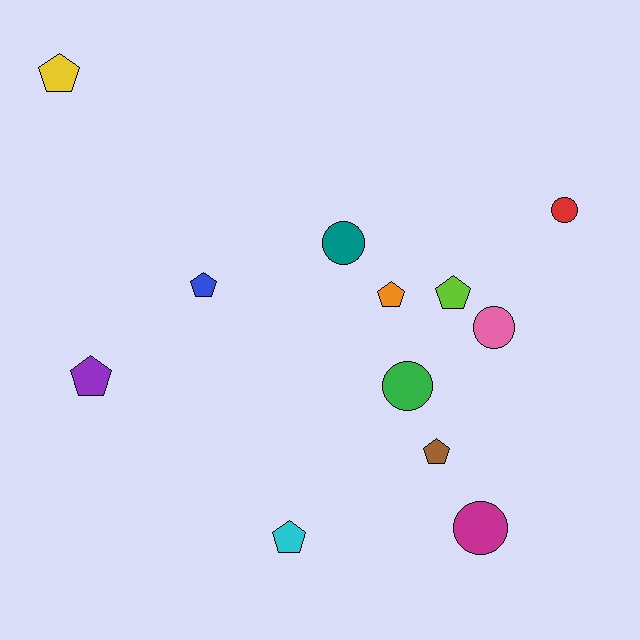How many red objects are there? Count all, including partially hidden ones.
There is 1 red object.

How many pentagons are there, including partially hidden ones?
There are 7 pentagons.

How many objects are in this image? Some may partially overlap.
There are 12 objects.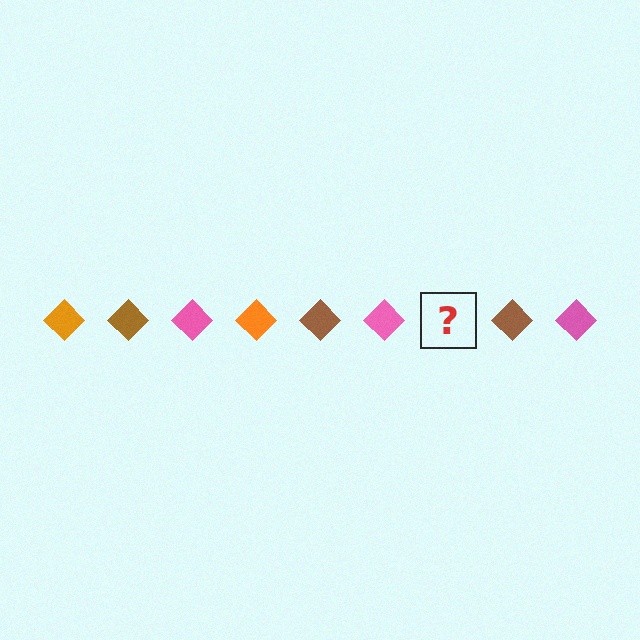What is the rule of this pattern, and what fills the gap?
The rule is that the pattern cycles through orange, brown, pink diamonds. The gap should be filled with an orange diamond.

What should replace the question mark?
The question mark should be replaced with an orange diamond.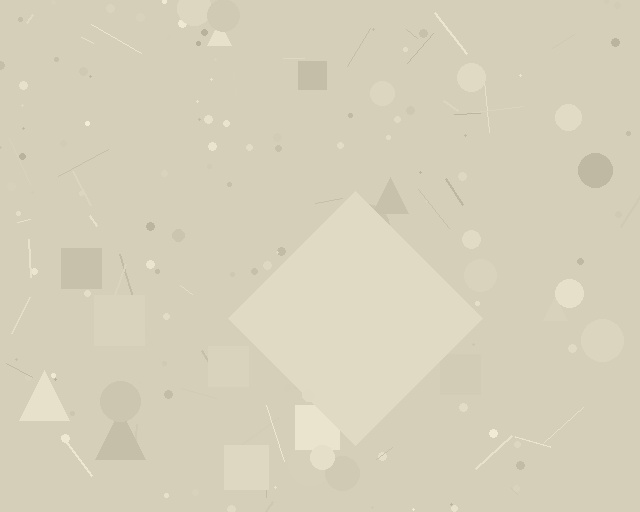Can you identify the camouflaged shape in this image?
The camouflaged shape is a diamond.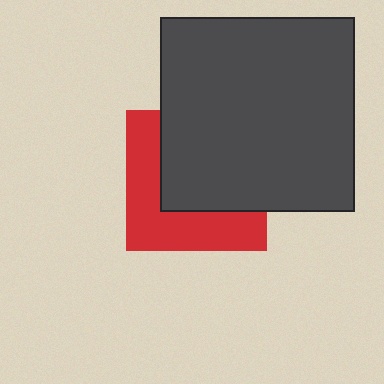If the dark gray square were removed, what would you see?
You would see the complete red square.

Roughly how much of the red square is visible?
About half of it is visible (roughly 45%).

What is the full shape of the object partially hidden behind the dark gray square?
The partially hidden object is a red square.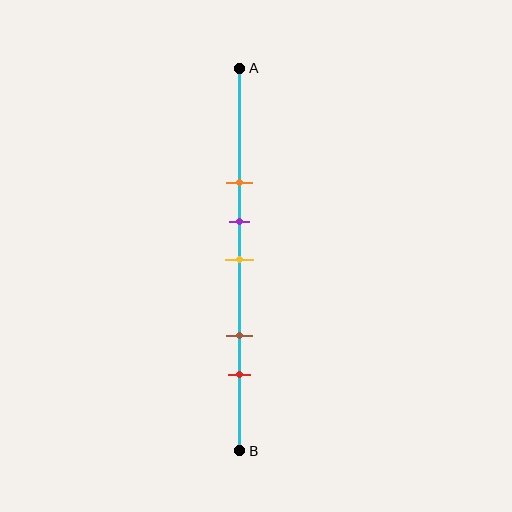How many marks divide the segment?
There are 5 marks dividing the segment.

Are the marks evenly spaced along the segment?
No, the marks are not evenly spaced.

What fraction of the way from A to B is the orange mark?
The orange mark is approximately 30% (0.3) of the way from A to B.